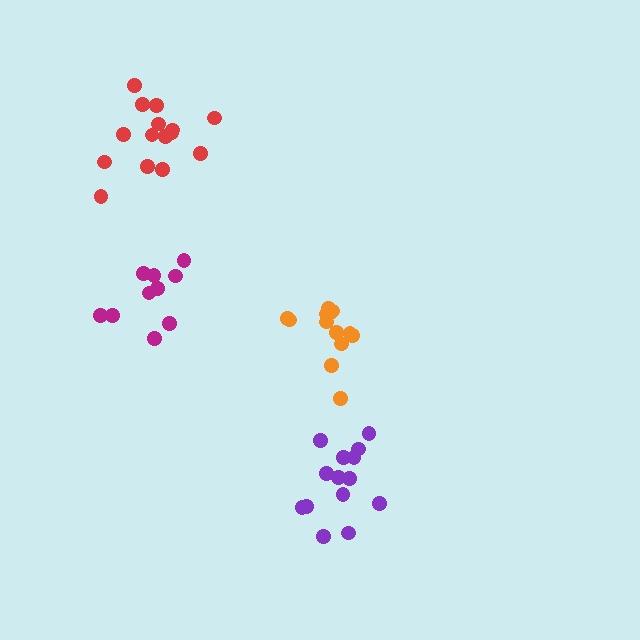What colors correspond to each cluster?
The clusters are colored: purple, orange, magenta, red.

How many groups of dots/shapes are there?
There are 4 groups.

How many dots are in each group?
Group 1: 14 dots, Group 2: 13 dots, Group 3: 10 dots, Group 4: 15 dots (52 total).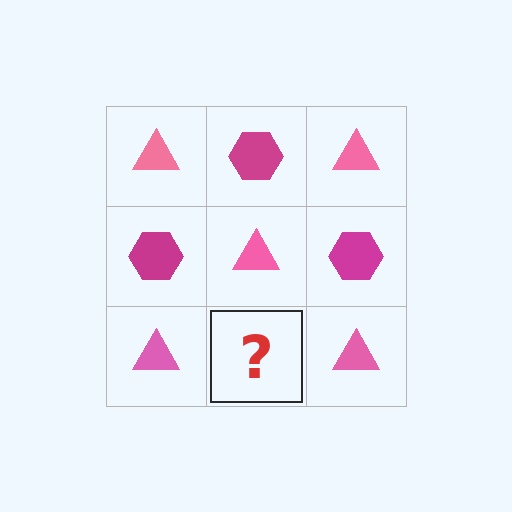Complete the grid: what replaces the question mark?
The question mark should be replaced with a magenta hexagon.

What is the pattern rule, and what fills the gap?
The rule is that it alternates pink triangle and magenta hexagon in a checkerboard pattern. The gap should be filled with a magenta hexagon.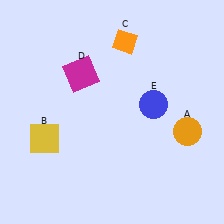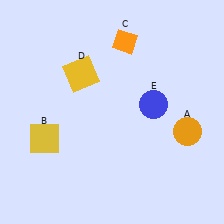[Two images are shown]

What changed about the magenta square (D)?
In Image 1, D is magenta. In Image 2, it changed to yellow.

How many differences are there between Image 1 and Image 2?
There is 1 difference between the two images.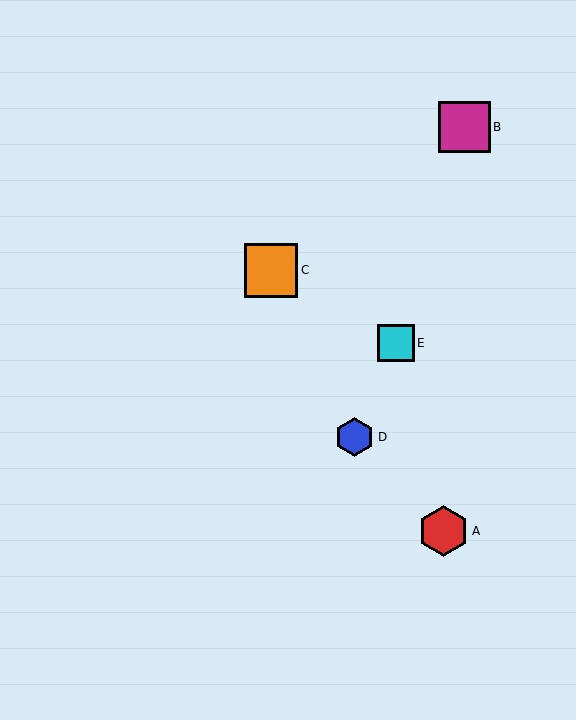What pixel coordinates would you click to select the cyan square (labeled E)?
Click at (396, 343) to select the cyan square E.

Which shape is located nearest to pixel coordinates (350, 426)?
The blue hexagon (labeled D) at (355, 437) is nearest to that location.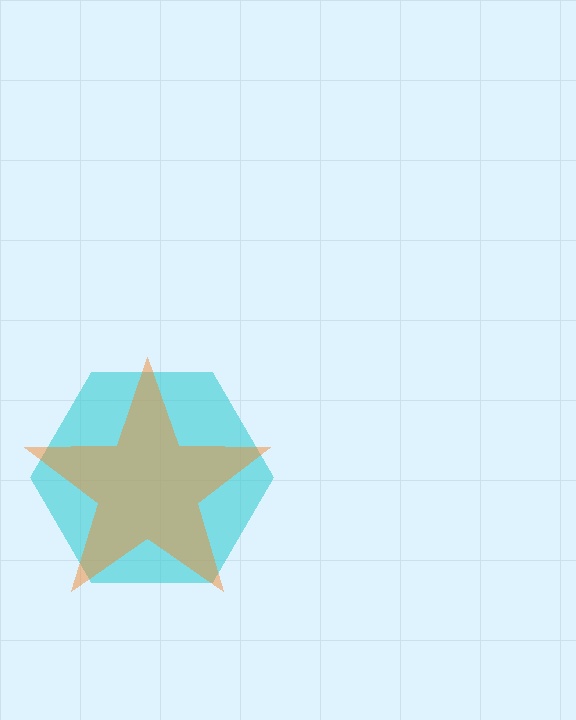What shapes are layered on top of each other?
The layered shapes are: a cyan hexagon, an orange star.